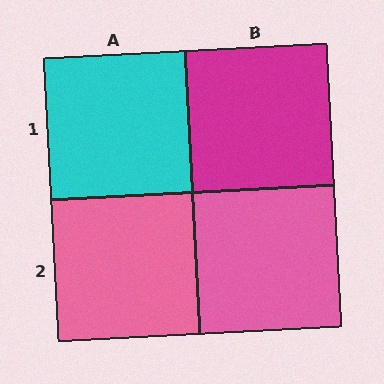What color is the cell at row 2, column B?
Pink.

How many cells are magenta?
1 cell is magenta.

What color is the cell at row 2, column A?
Pink.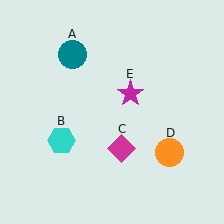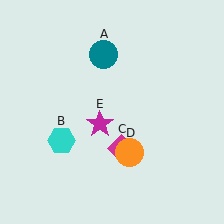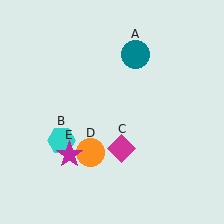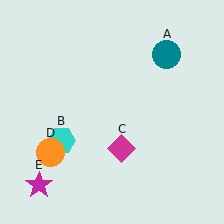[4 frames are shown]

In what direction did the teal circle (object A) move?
The teal circle (object A) moved right.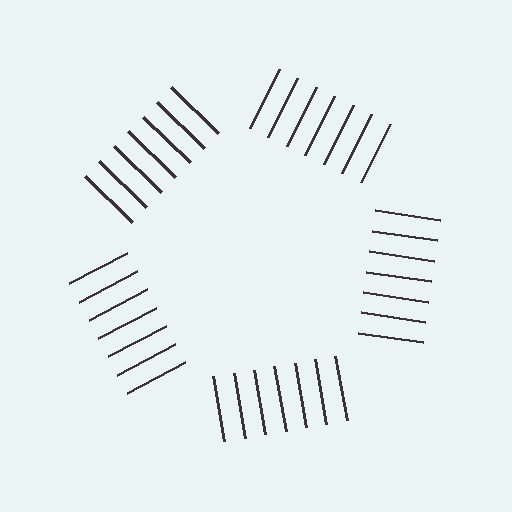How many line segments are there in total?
35 — 7 along each of the 5 edges.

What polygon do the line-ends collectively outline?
An illusory pentagon — the line segments terminate on its edges but no continuous stroke is drawn.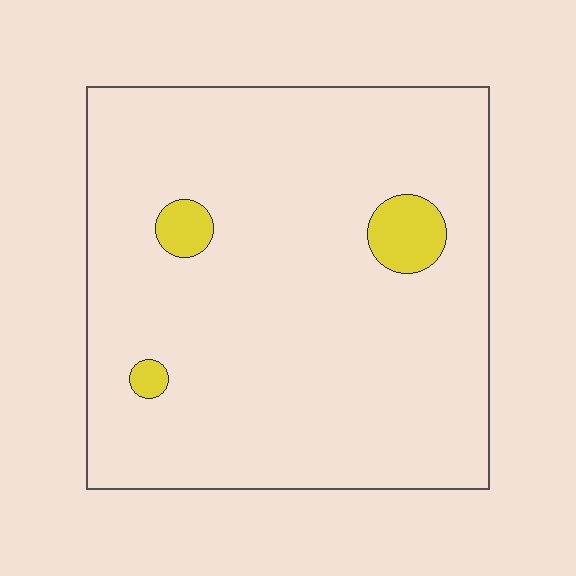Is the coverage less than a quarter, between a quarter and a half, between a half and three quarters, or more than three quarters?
Less than a quarter.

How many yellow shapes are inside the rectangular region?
3.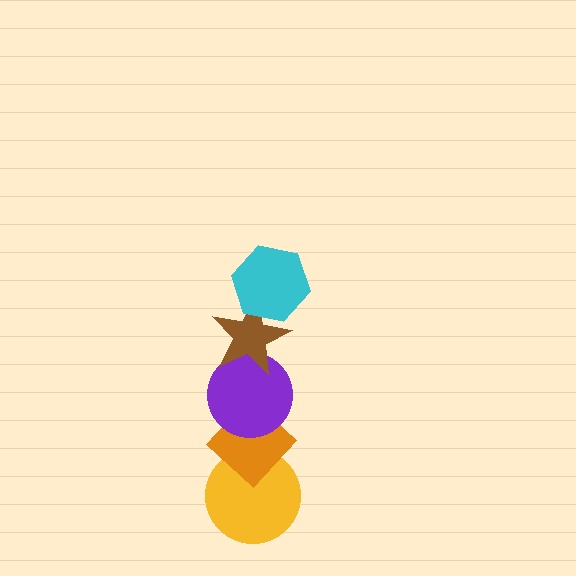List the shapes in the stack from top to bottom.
From top to bottom: the cyan hexagon, the brown star, the purple circle, the orange diamond, the yellow circle.